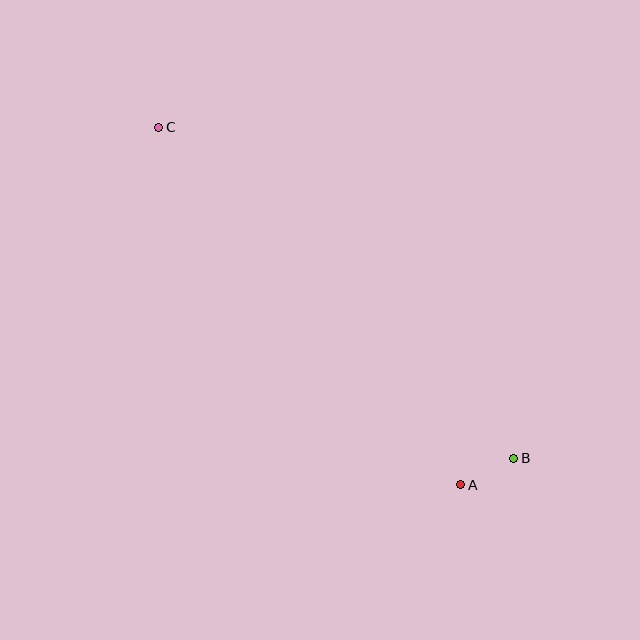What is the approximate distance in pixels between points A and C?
The distance between A and C is approximately 468 pixels.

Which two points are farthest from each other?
Points B and C are farthest from each other.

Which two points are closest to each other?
Points A and B are closest to each other.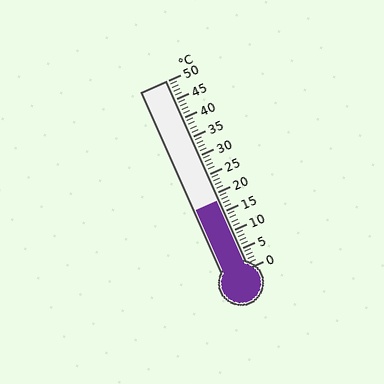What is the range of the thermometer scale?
The thermometer scale ranges from 0°C to 50°C.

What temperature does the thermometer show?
The thermometer shows approximately 18°C.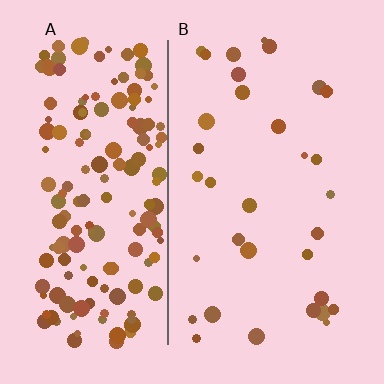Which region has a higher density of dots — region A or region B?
A (the left).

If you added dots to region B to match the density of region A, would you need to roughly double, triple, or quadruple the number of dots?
Approximately quadruple.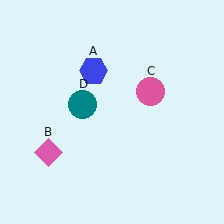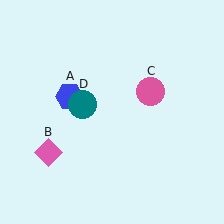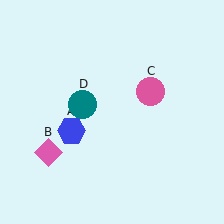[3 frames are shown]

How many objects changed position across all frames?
1 object changed position: blue hexagon (object A).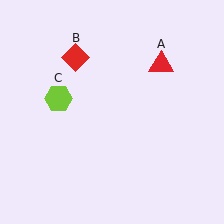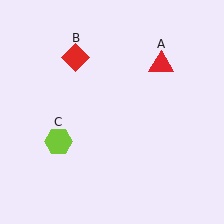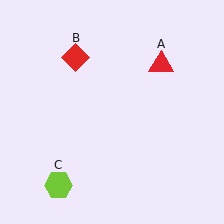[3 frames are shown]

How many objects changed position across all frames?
1 object changed position: lime hexagon (object C).